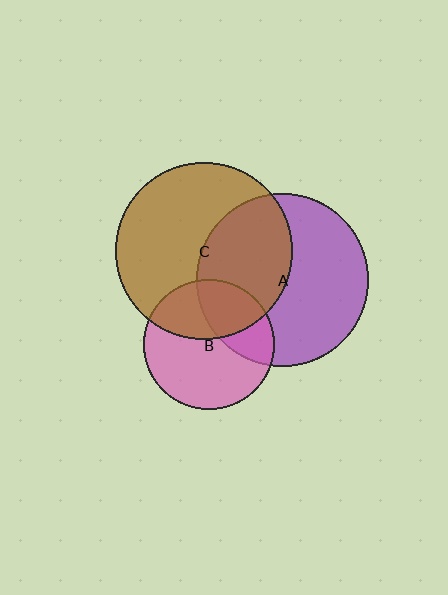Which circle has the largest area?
Circle C (brown).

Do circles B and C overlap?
Yes.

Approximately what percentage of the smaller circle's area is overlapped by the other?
Approximately 35%.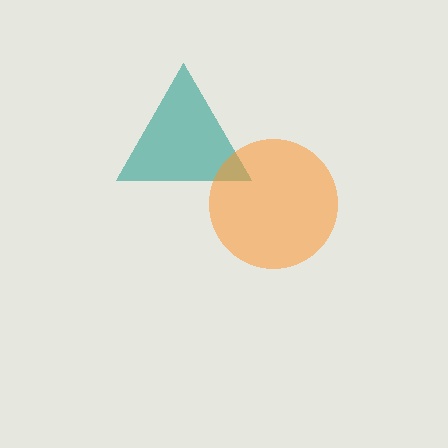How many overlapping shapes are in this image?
There are 2 overlapping shapes in the image.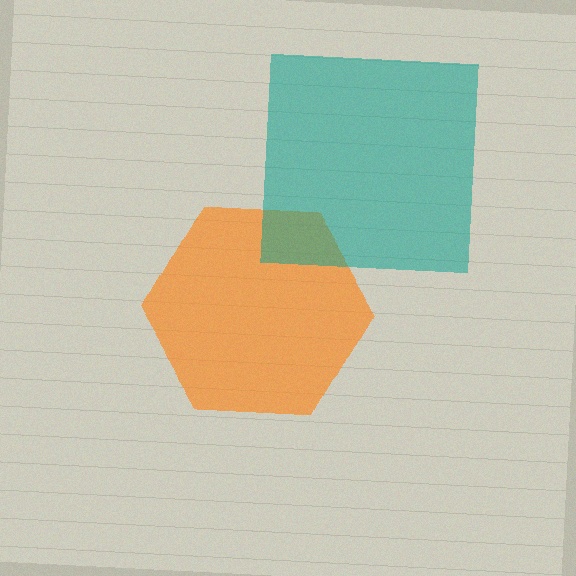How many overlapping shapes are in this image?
There are 2 overlapping shapes in the image.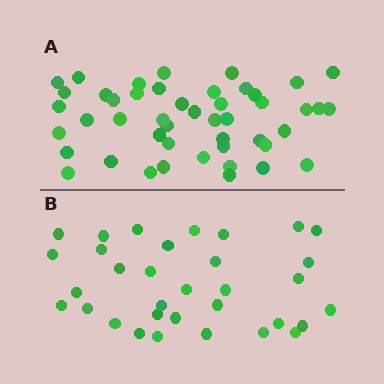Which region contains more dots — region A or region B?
Region A (the top region) has more dots.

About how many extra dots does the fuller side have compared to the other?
Region A has approximately 15 more dots than region B.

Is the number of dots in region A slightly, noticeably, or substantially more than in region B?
Region A has noticeably more, but not dramatically so. The ratio is roughly 1.4 to 1.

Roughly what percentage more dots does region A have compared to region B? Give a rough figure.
About 40% more.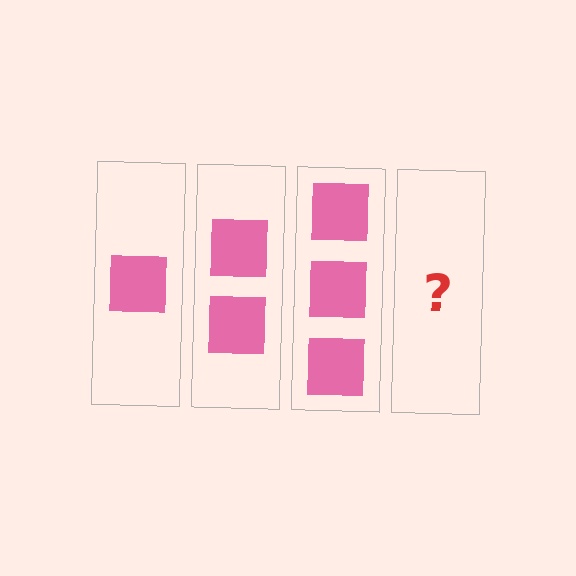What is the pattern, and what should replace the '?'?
The pattern is that each step adds one more square. The '?' should be 4 squares.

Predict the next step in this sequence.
The next step is 4 squares.